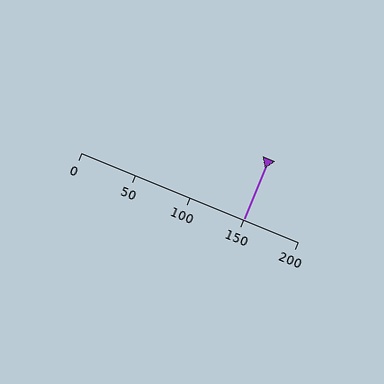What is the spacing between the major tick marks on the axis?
The major ticks are spaced 50 apart.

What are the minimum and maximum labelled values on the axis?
The axis runs from 0 to 200.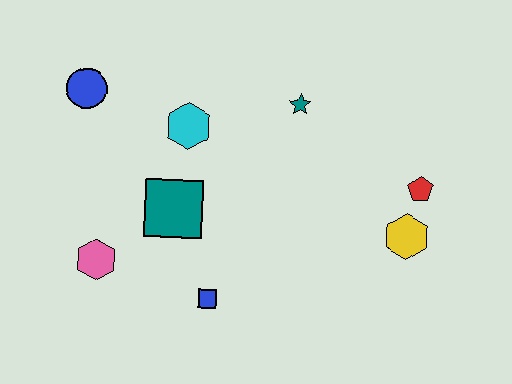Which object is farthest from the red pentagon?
The blue circle is farthest from the red pentagon.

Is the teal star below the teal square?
No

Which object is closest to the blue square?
The teal square is closest to the blue square.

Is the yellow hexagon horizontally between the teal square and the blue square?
No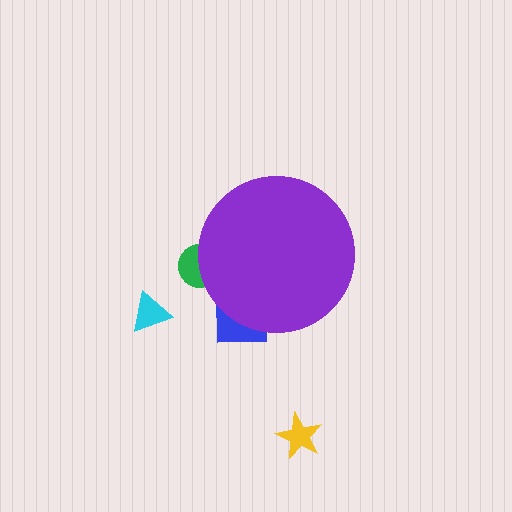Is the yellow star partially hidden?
No, the yellow star is fully visible.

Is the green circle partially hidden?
Yes, the green circle is partially hidden behind the purple circle.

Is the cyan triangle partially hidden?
No, the cyan triangle is fully visible.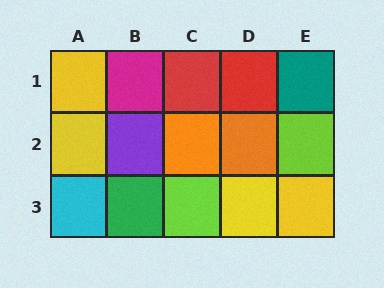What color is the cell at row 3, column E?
Yellow.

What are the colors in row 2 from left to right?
Yellow, purple, orange, orange, lime.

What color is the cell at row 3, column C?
Lime.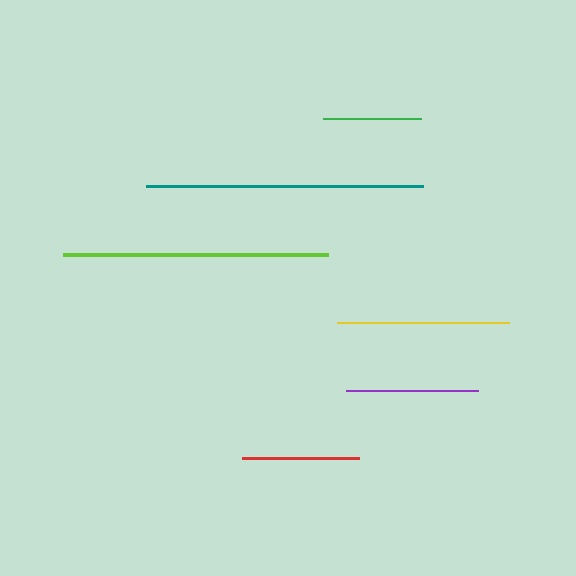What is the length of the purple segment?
The purple segment is approximately 132 pixels long.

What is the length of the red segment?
The red segment is approximately 117 pixels long.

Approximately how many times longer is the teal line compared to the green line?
The teal line is approximately 2.8 times the length of the green line.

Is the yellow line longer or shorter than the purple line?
The yellow line is longer than the purple line.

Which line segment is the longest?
The teal line is the longest at approximately 277 pixels.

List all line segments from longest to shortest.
From longest to shortest: teal, lime, yellow, purple, red, green.